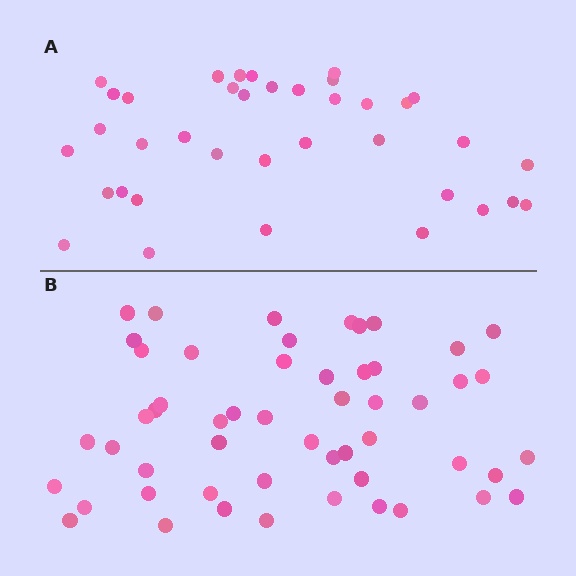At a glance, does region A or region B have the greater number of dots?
Region B (the bottom region) has more dots.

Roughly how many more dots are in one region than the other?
Region B has approximately 15 more dots than region A.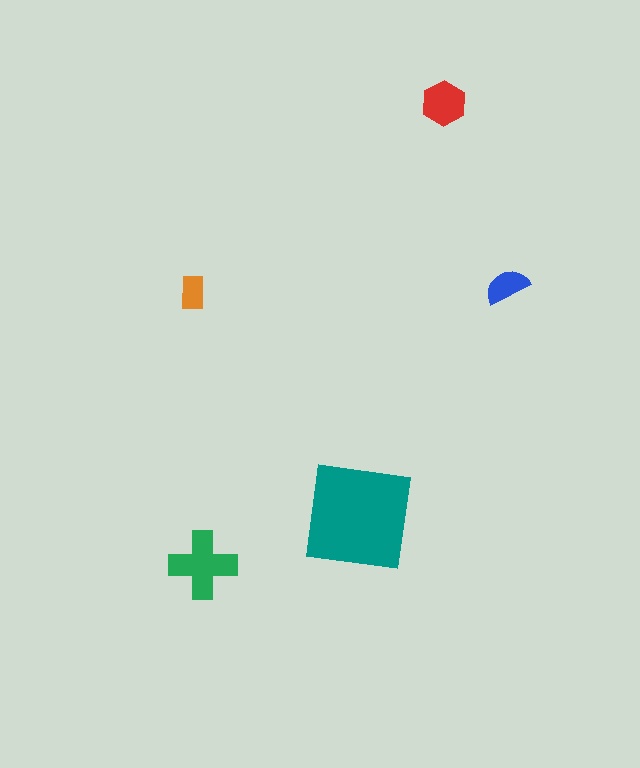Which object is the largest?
The teal square.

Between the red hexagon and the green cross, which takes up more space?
The green cross.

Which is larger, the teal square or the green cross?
The teal square.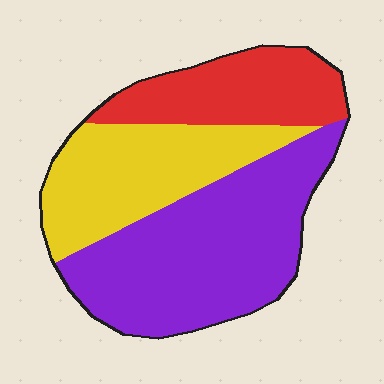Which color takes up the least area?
Red, at roughly 25%.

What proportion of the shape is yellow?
Yellow covers 30% of the shape.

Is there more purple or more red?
Purple.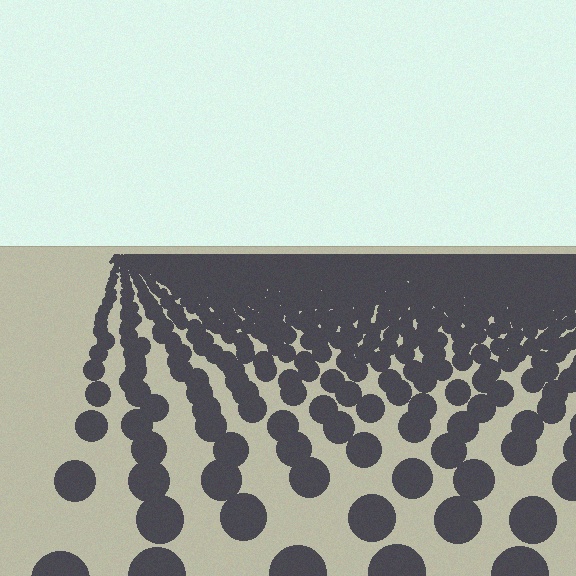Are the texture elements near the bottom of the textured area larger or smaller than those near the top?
Larger. Near the bottom, elements are closer to the viewer and appear at a bigger on-screen size.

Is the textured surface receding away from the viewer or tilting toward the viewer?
The surface is receding away from the viewer. Texture elements get smaller and denser toward the top.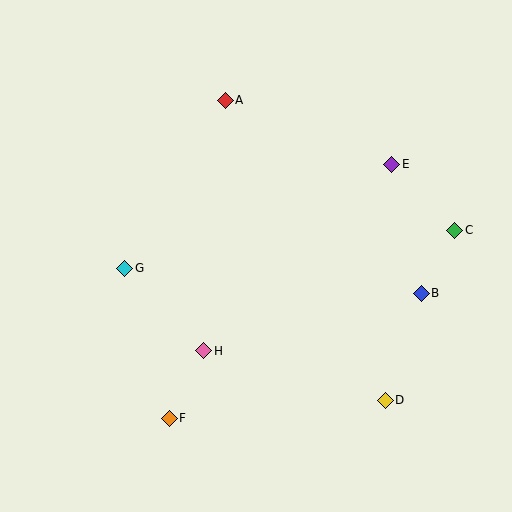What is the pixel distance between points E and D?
The distance between E and D is 236 pixels.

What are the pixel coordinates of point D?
Point D is at (385, 400).